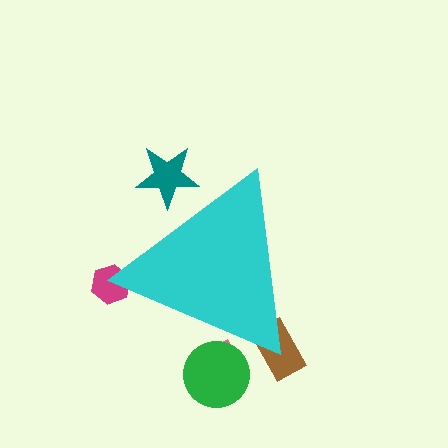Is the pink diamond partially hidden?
Yes, the pink diamond is partially hidden behind the cyan triangle.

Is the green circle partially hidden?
Yes, the green circle is partially hidden behind the cyan triangle.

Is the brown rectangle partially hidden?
Yes, the brown rectangle is partially hidden behind the cyan triangle.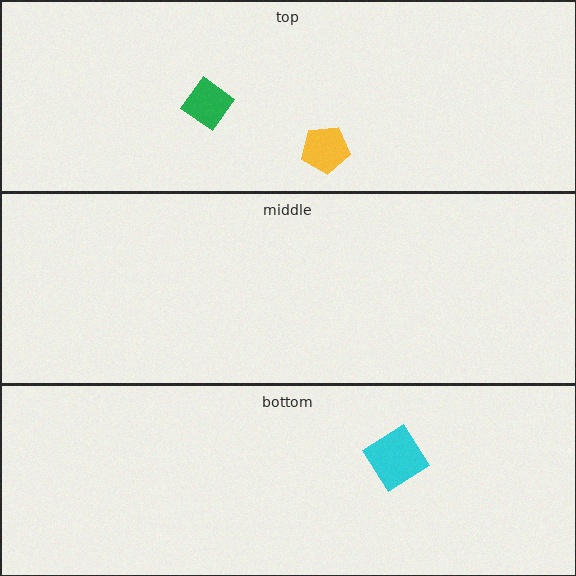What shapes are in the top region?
The green diamond, the yellow pentagon.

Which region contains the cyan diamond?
The bottom region.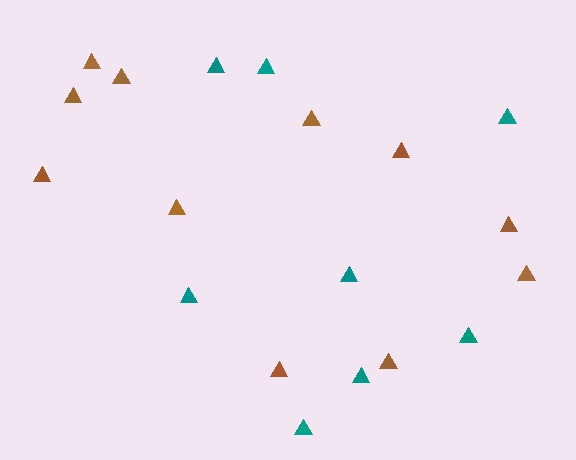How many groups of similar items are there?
There are 2 groups: one group of brown triangles (11) and one group of teal triangles (8).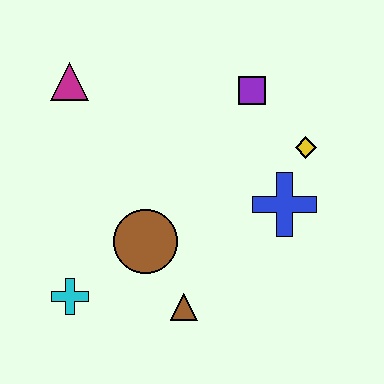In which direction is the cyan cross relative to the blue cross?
The cyan cross is to the left of the blue cross.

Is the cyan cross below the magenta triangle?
Yes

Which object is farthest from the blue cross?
The magenta triangle is farthest from the blue cross.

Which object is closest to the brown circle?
The brown triangle is closest to the brown circle.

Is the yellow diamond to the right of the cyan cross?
Yes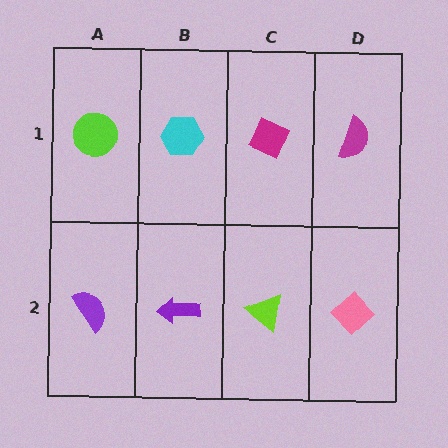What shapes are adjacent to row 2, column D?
A magenta semicircle (row 1, column D), a lime triangle (row 2, column C).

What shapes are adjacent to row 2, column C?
A magenta diamond (row 1, column C), a purple arrow (row 2, column B), a pink diamond (row 2, column D).